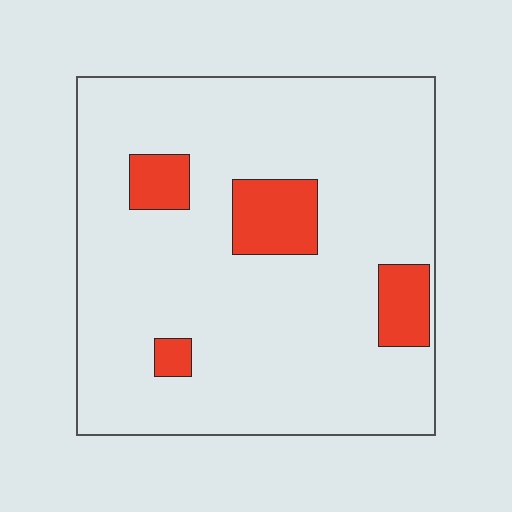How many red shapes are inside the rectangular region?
4.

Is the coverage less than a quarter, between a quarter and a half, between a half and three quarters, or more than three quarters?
Less than a quarter.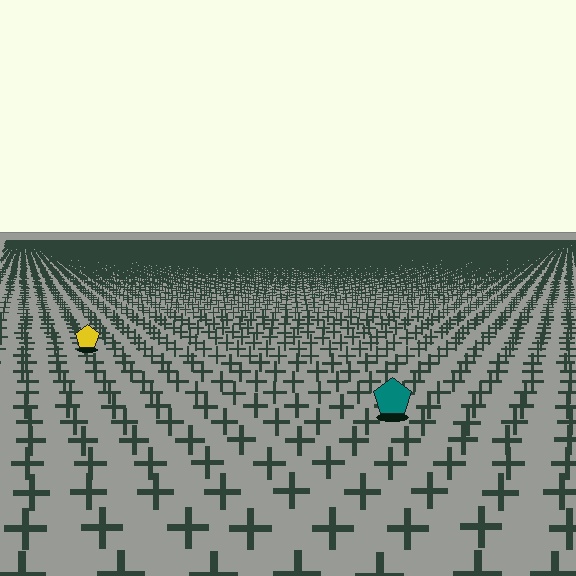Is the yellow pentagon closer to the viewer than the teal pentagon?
No. The teal pentagon is closer — you can tell from the texture gradient: the ground texture is coarser near it.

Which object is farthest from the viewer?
The yellow pentagon is farthest from the viewer. It appears smaller and the ground texture around it is denser.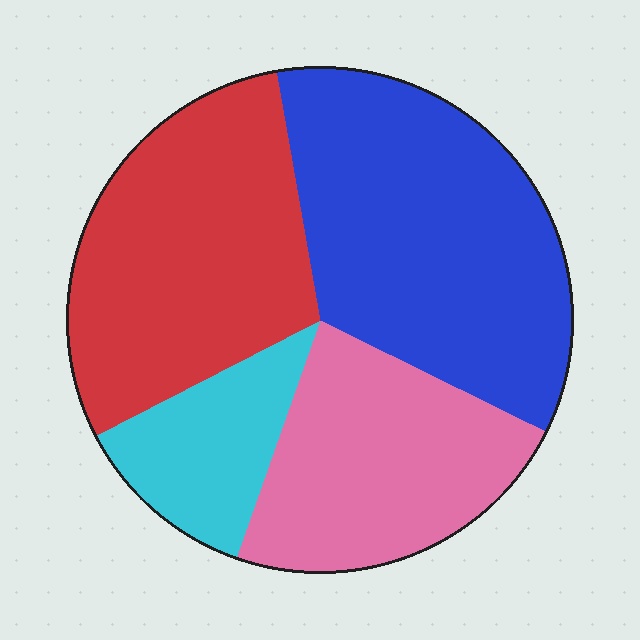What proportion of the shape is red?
Red takes up between a sixth and a third of the shape.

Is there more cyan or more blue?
Blue.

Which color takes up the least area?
Cyan, at roughly 10%.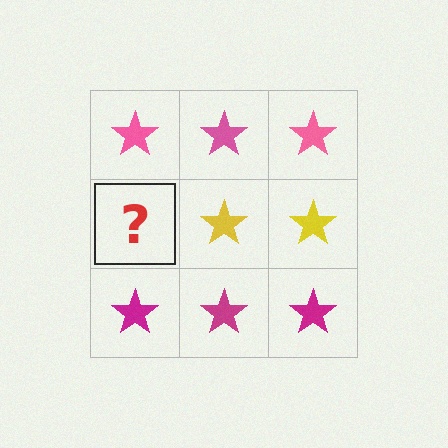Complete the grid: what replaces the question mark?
The question mark should be replaced with a yellow star.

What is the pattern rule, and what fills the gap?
The rule is that each row has a consistent color. The gap should be filled with a yellow star.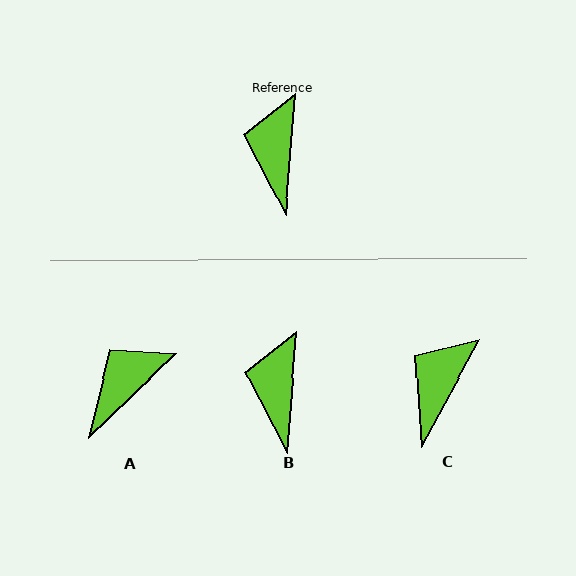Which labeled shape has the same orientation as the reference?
B.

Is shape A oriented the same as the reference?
No, it is off by about 41 degrees.